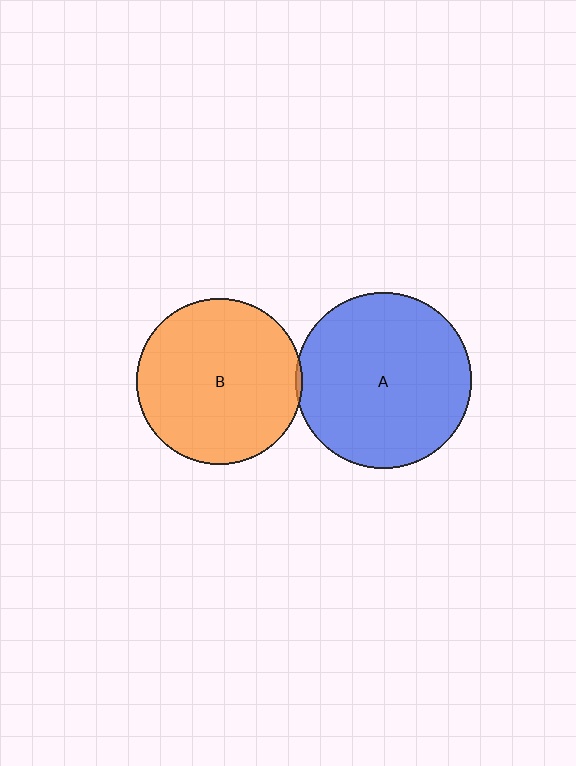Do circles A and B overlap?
Yes.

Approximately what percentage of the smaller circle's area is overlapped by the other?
Approximately 5%.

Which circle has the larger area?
Circle A (blue).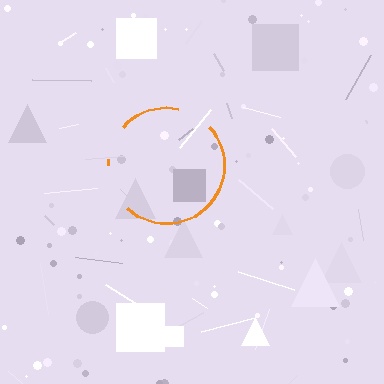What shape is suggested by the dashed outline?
The dashed outline suggests a circle.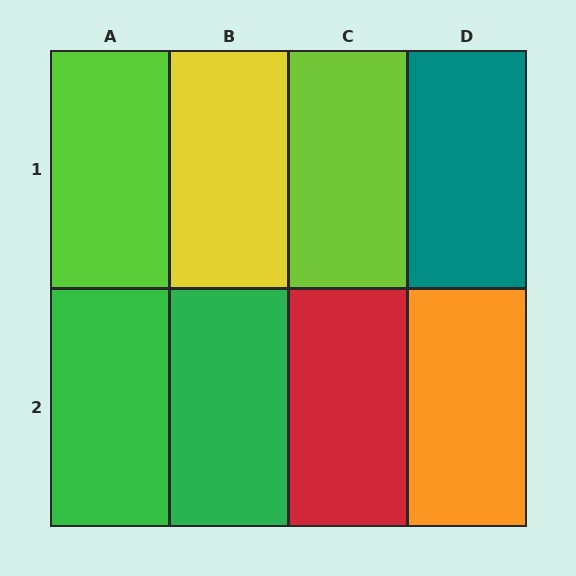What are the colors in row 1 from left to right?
Lime, yellow, lime, teal.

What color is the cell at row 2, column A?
Green.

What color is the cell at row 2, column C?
Red.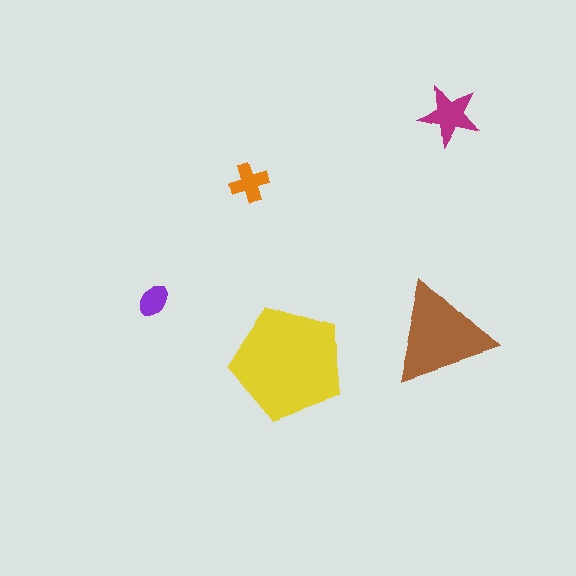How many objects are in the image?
There are 5 objects in the image.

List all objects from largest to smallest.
The yellow pentagon, the brown triangle, the magenta star, the orange cross, the purple ellipse.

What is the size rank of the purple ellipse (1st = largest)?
5th.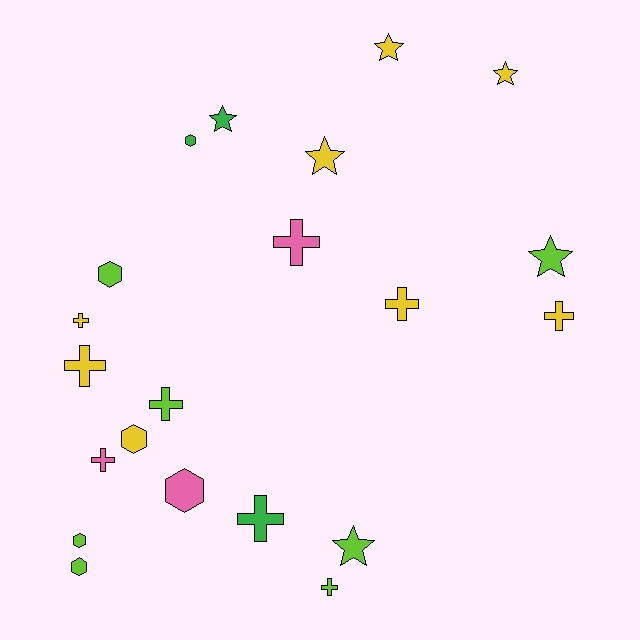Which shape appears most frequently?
Cross, with 9 objects.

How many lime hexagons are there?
There are 3 lime hexagons.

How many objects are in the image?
There are 21 objects.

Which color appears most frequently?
Yellow, with 8 objects.